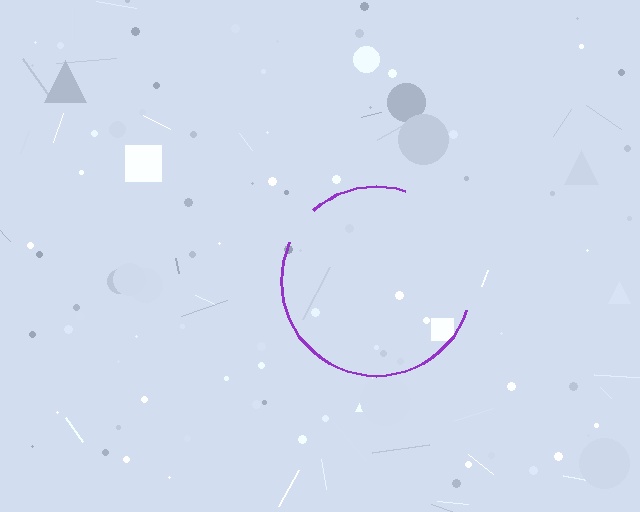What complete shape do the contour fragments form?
The contour fragments form a circle.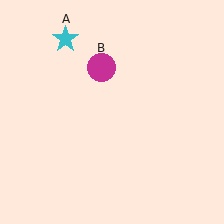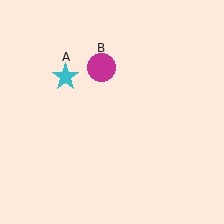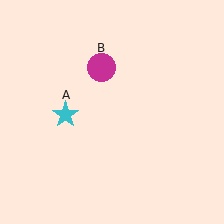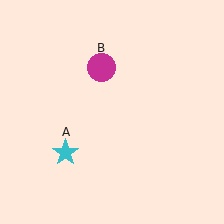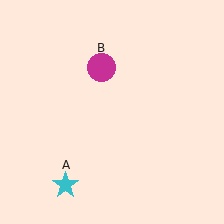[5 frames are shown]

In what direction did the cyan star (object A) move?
The cyan star (object A) moved down.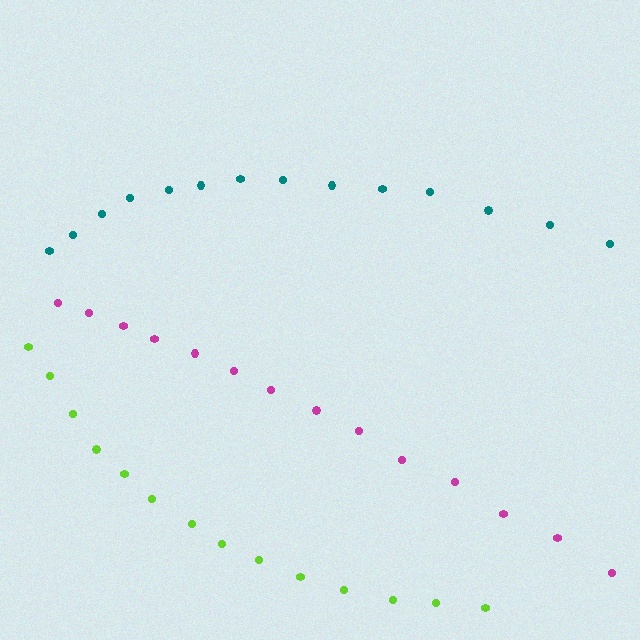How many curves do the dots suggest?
There are 3 distinct paths.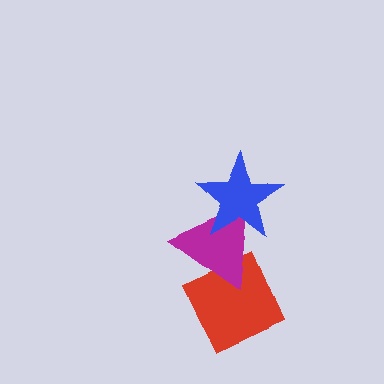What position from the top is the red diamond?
The red diamond is 3rd from the top.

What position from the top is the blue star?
The blue star is 1st from the top.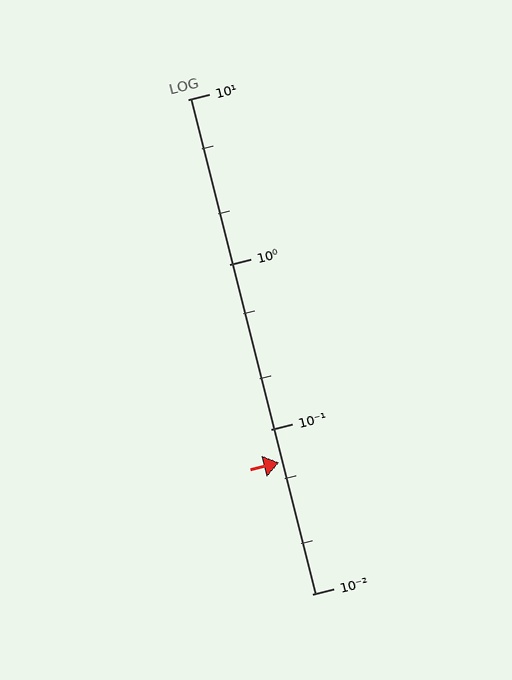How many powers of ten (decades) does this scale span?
The scale spans 3 decades, from 0.01 to 10.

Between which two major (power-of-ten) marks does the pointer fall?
The pointer is between 0.01 and 0.1.